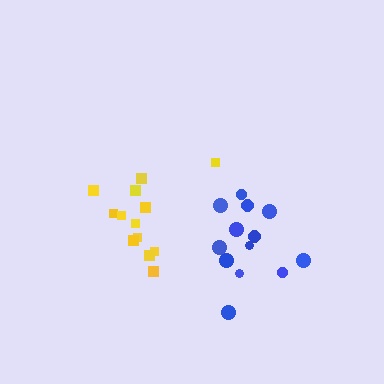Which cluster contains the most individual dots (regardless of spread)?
Yellow (14).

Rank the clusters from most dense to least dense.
yellow, blue.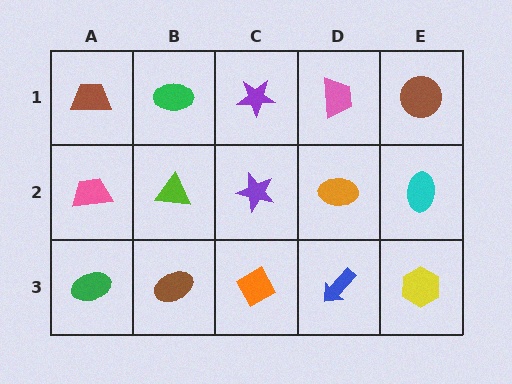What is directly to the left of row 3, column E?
A blue arrow.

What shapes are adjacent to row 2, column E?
A brown circle (row 1, column E), a yellow hexagon (row 3, column E), an orange ellipse (row 2, column D).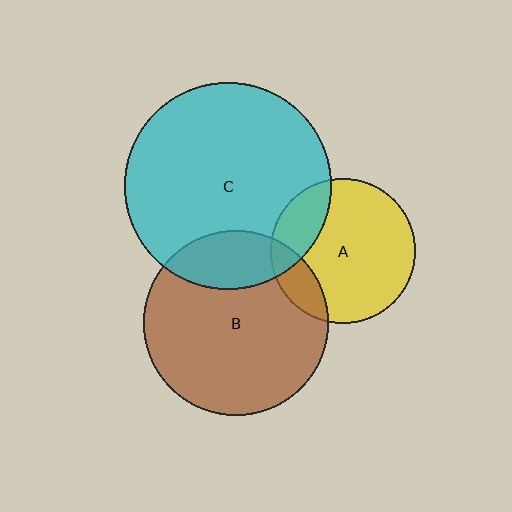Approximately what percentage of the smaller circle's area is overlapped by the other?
Approximately 15%.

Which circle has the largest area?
Circle C (cyan).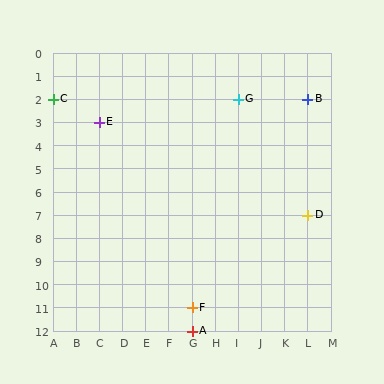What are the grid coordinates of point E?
Point E is at grid coordinates (C, 3).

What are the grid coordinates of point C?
Point C is at grid coordinates (A, 2).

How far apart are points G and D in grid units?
Points G and D are 3 columns and 5 rows apart (about 5.8 grid units diagonally).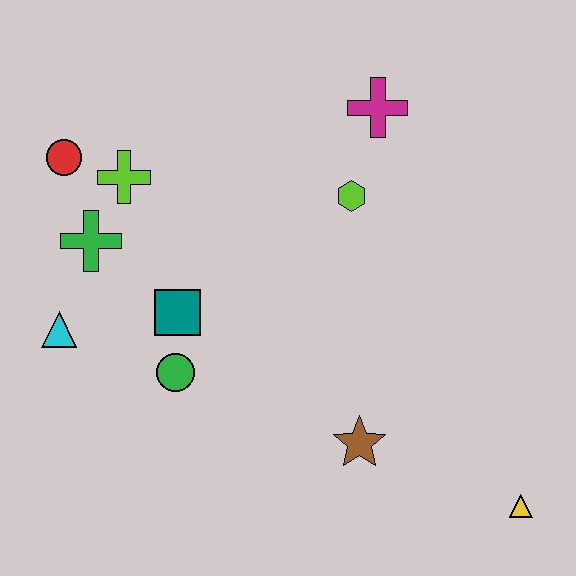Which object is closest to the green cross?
The lime cross is closest to the green cross.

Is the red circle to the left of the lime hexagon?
Yes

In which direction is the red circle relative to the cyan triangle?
The red circle is above the cyan triangle.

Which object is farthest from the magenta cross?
The yellow triangle is farthest from the magenta cross.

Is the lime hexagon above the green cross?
Yes